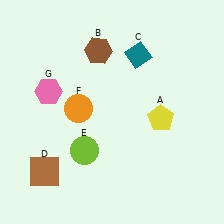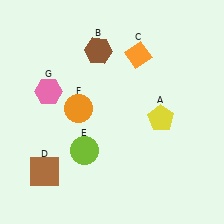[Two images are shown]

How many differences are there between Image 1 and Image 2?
There is 1 difference between the two images.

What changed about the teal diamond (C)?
In Image 1, C is teal. In Image 2, it changed to orange.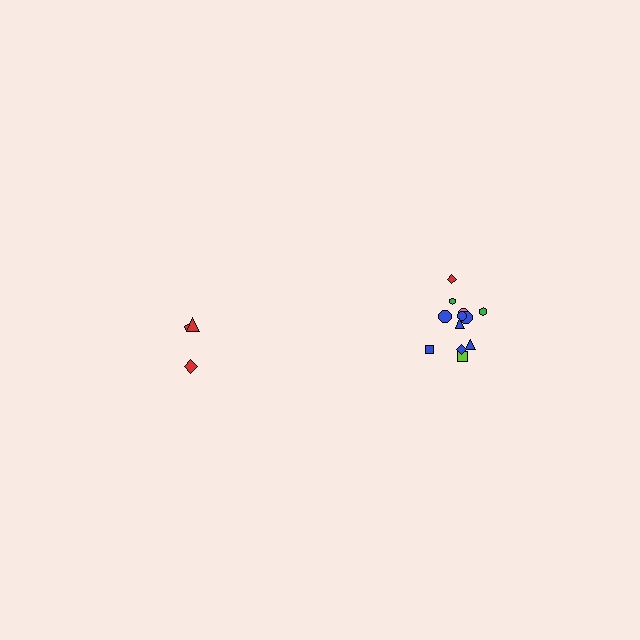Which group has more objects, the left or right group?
The right group.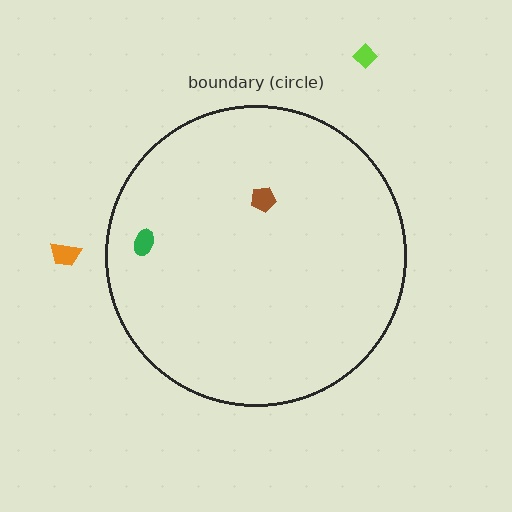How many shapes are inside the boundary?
2 inside, 2 outside.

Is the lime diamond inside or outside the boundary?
Outside.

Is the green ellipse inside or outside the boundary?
Inside.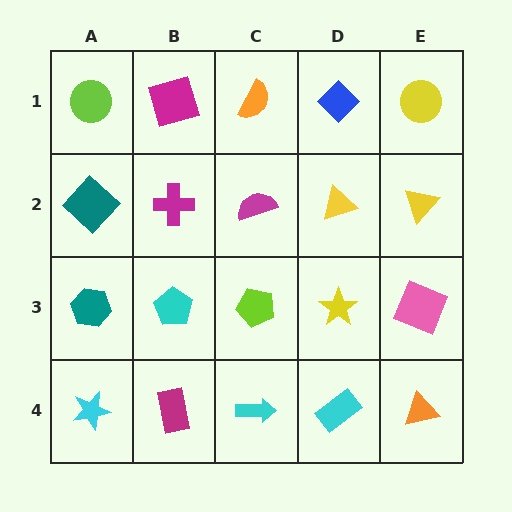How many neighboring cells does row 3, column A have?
3.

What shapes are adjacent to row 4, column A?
A teal hexagon (row 3, column A), a magenta rectangle (row 4, column B).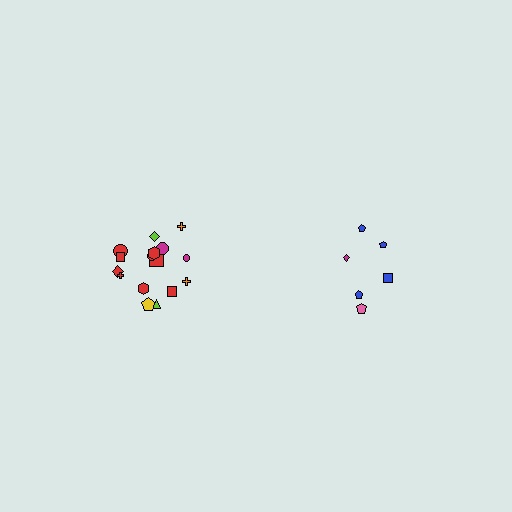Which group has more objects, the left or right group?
The left group.